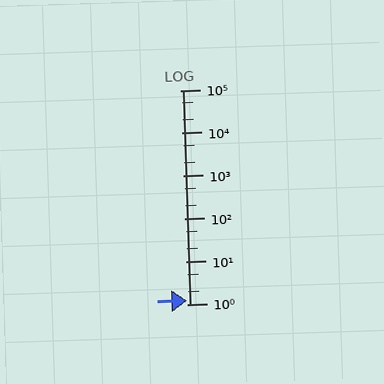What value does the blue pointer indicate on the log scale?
The pointer indicates approximately 1.2.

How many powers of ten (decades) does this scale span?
The scale spans 5 decades, from 1 to 100000.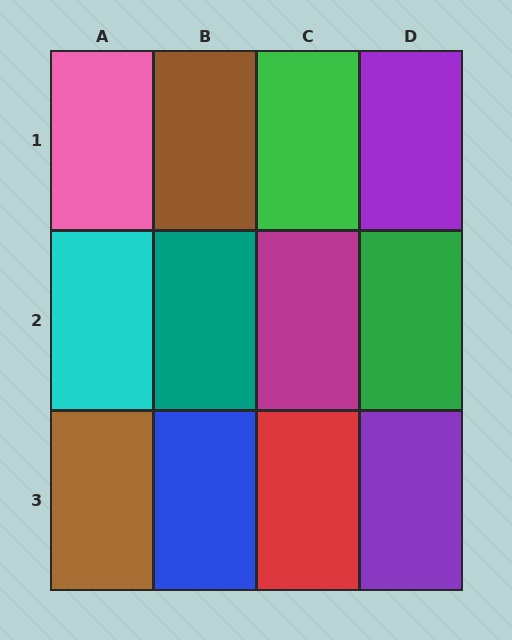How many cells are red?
1 cell is red.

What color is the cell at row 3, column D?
Purple.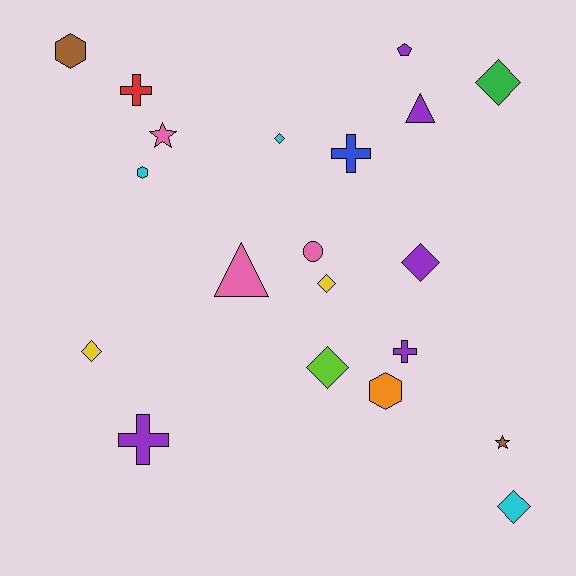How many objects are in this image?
There are 20 objects.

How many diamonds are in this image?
There are 7 diamonds.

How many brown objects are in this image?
There are 2 brown objects.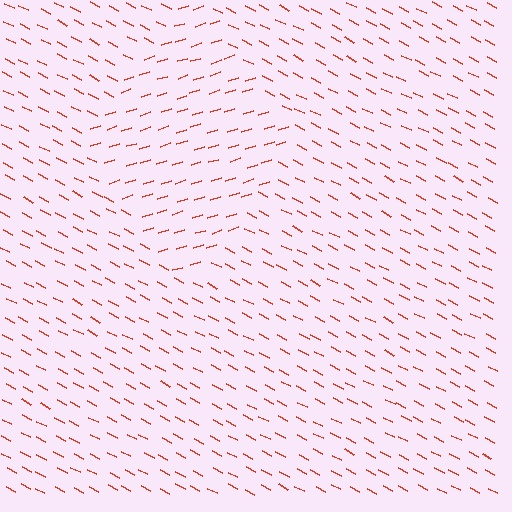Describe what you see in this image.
The image is filled with small red line segments. A diamond region in the image has lines oriented differently from the surrounding lines, creating a visible texture boundary.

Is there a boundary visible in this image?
Yes, there is a texture boundary formed by a change in line orientation.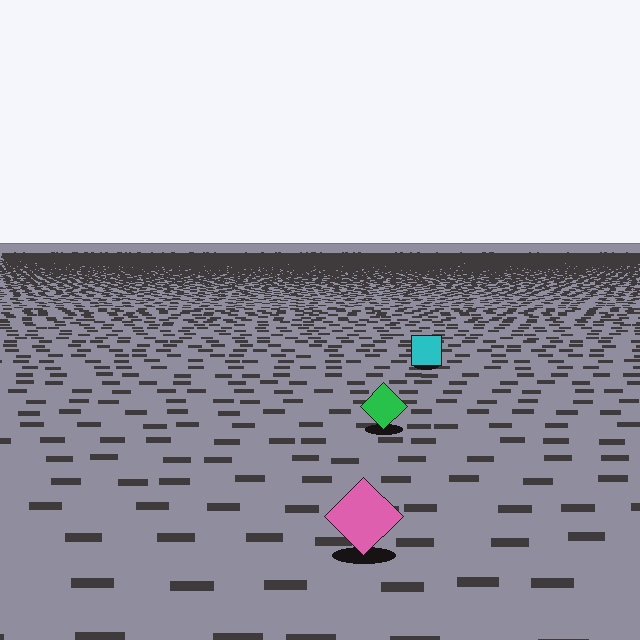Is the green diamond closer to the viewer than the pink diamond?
No. The pink diamond is closer — you can tell from the texture gradient: the ground texture is coarser near it.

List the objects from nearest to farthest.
From nearest to farthest: the pink diamond, the green diamond, the cyan square.